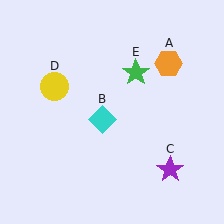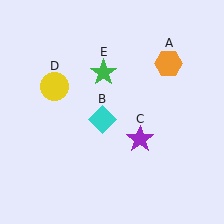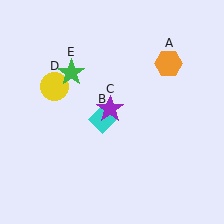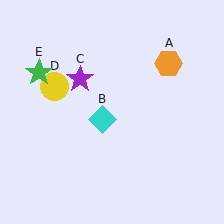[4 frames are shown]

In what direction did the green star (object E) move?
The green star (object E) moved left.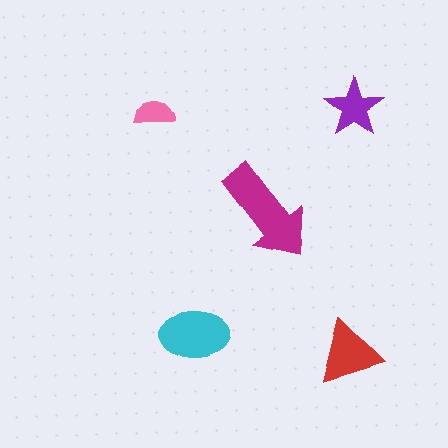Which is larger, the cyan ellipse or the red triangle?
The cyan ellipse.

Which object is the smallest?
The pink semicircle.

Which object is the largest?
The magenta arrow.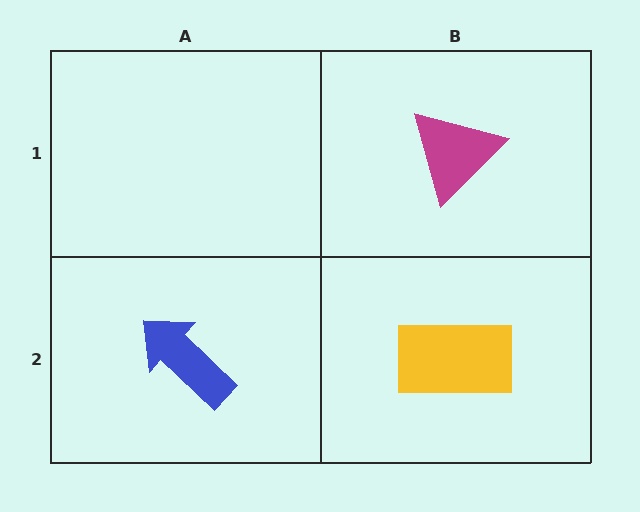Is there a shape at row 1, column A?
No, that cell is empty.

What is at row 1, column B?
A magenta triangle.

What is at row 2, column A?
A blue arrow.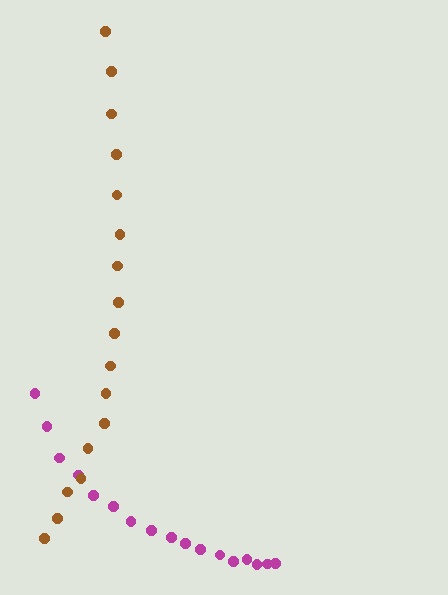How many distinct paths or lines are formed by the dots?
There are 2 distinct paths.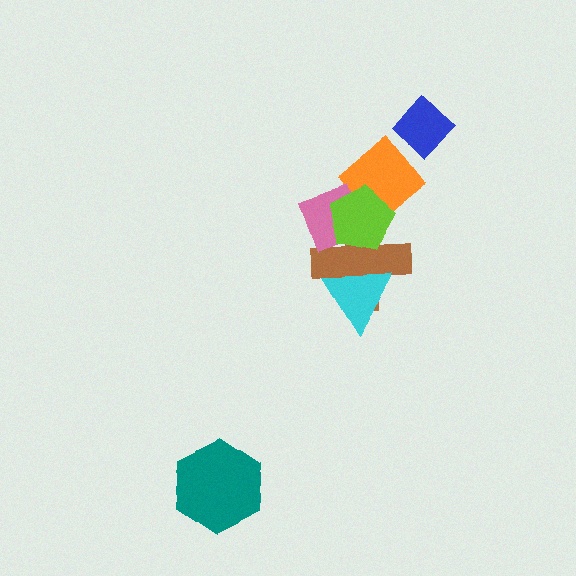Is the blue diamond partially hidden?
Yes, it is partially covered by another shape.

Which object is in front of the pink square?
The lime pentagon is in front of the pink square.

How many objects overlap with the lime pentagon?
3 objects overlap with the lime pentagon.